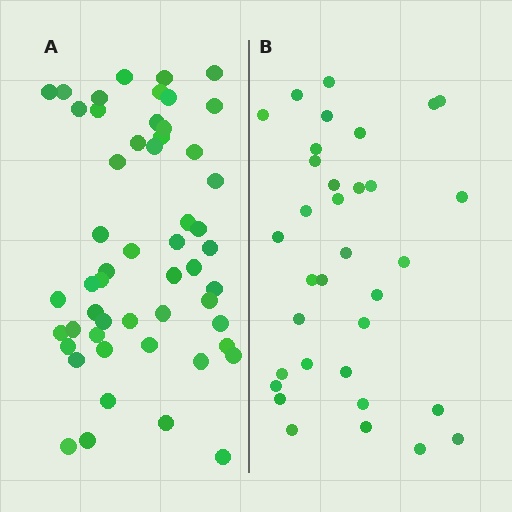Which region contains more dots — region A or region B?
Region A (the left region) has more dots.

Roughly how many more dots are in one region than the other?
Region A has approximately 20 more dots than region B.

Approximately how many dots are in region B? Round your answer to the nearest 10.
About 30 dots. (The exact count is 34, which rounds to 30.)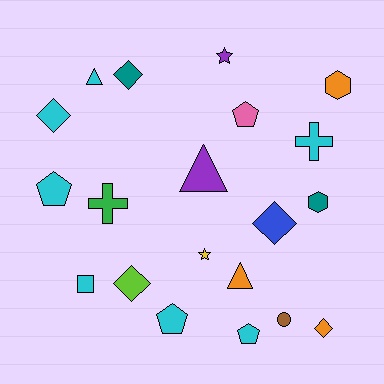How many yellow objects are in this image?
There is 1 yellow object.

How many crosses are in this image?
There are 2 crosses.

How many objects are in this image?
There are 20 objects.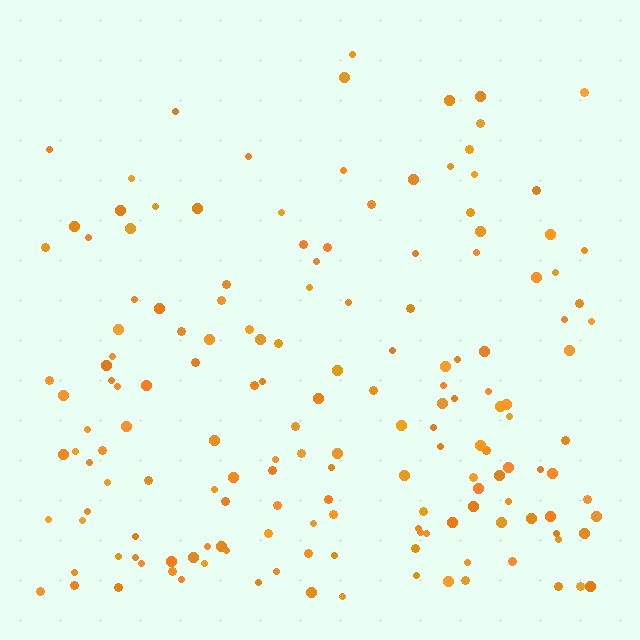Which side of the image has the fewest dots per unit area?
The top.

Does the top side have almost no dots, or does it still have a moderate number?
Still a moderate number, just noticeably fewer than the bottom.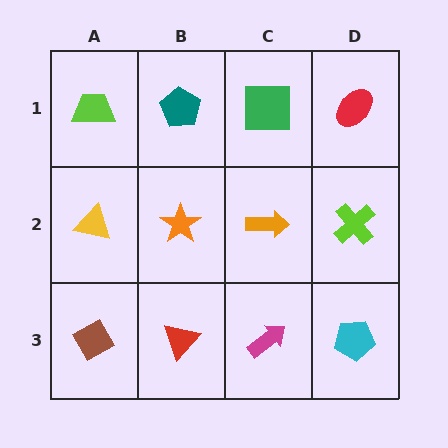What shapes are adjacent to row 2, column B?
A teal pentagon (row 1, column B), a red triangle (row 3, column B), a yellow triangle (row 2, column A), an orange arrow (row 2, column C).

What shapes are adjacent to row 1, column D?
A lime cross (row 2, column D), a green square (row 1, column C).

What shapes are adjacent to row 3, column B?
An orange star (row 2, column B), a brown diamond (row 3, column A), a magenta arrow (row 3, column C).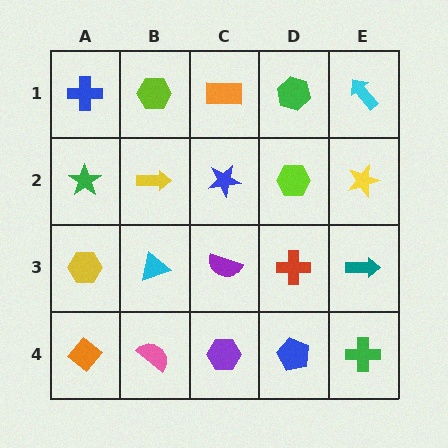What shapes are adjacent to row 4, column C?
A purple semicircle (row 3, column C), a pink semicircle (row 4, column B), a blue pentagon (row 4, column D).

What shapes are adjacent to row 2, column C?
An orange rectangle (row 1, column C), a purple semicircle (row 3, column C), a yellow arrow (row 2, column B), a lime hexagon (row 2, column D).